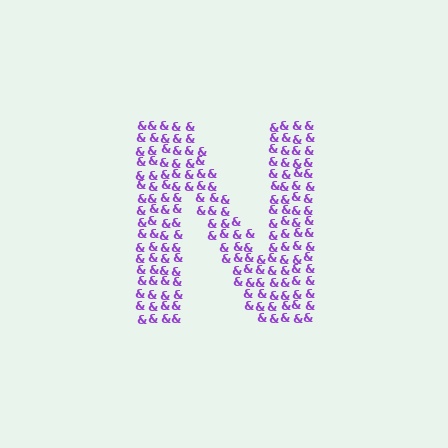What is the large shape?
The large shape is the letter N.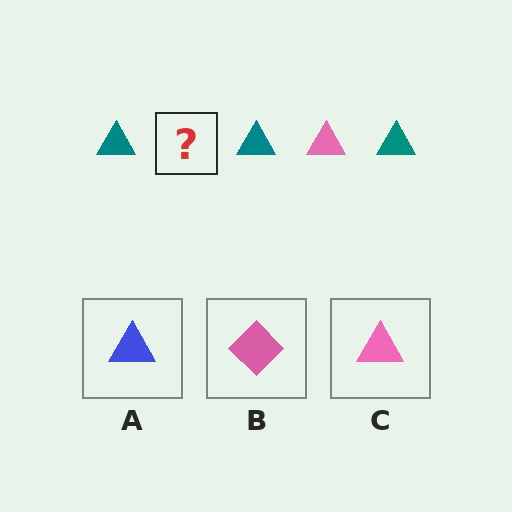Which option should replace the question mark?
Option C.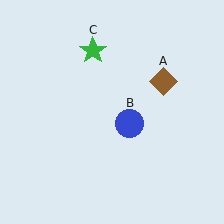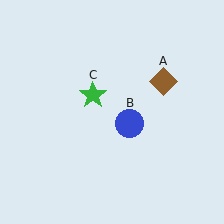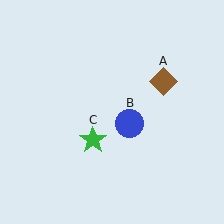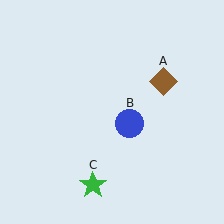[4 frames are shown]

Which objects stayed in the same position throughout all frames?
Brown diamond (object A) and blue circle (object B) remained stationary.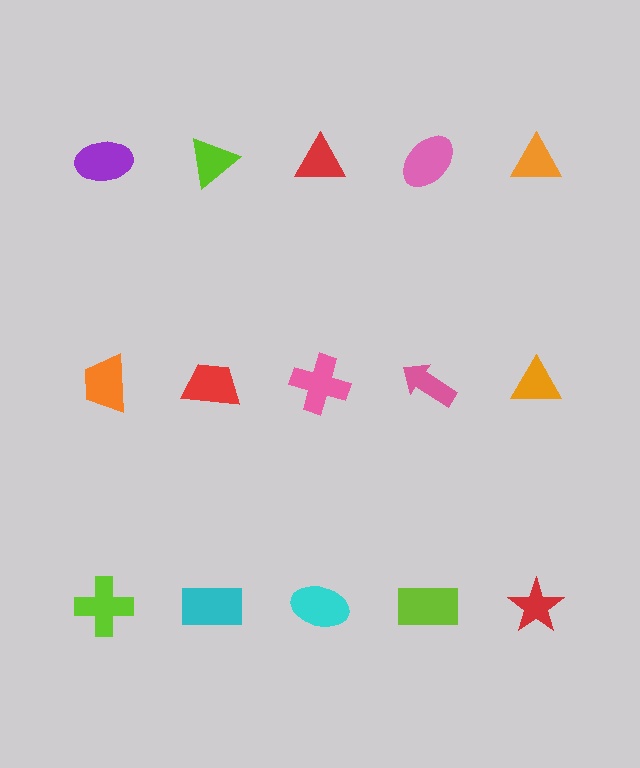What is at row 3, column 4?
A lime rectangle.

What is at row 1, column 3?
A red triangle.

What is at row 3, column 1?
A lime cross.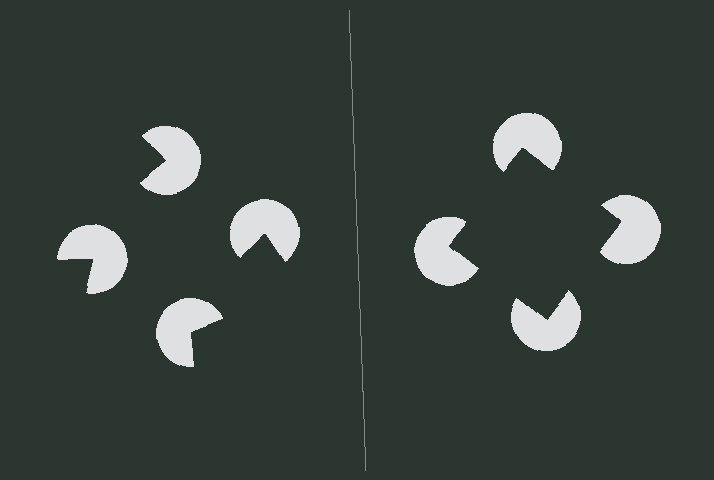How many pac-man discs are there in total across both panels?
8 — 4 on each side.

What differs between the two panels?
The pac-man discs are positioned identically on both sides; only the wedge orientations differ. On the right they align to a square; on the left they are misaligned.